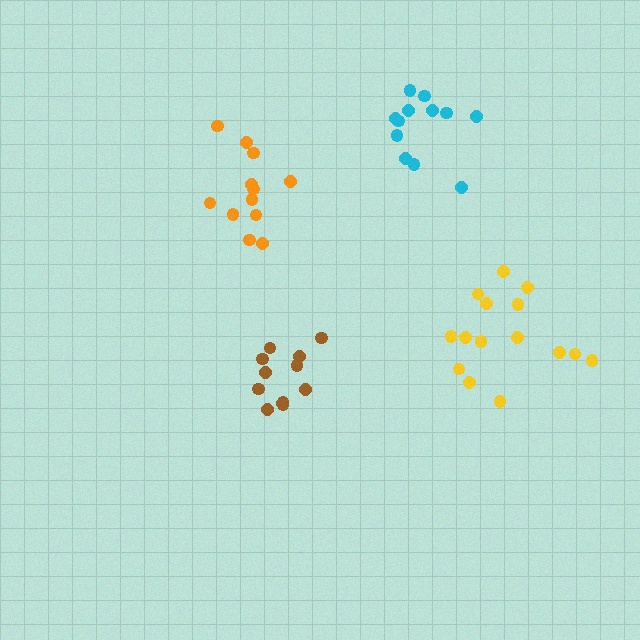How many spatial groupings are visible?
There are 4 spatial groupings.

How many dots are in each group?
Group 1: 12 dots, Group 2: 12 dots, Group 3: 15 dots, Group 4: 12 dots (51 total).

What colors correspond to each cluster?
The clusters are colored: cyan, brown, yellow, orange.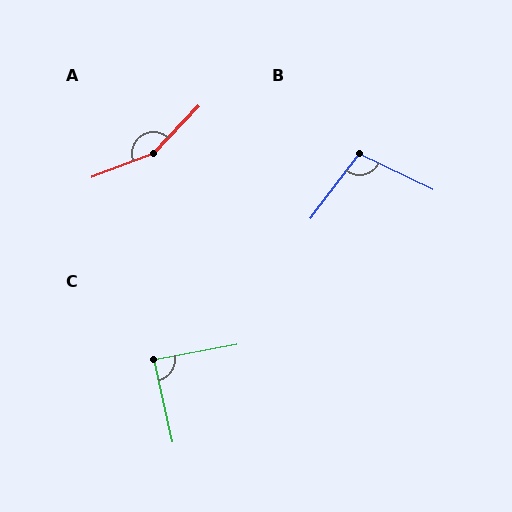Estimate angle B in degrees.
Approximately 101 degrees.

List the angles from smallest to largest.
C (88°), B (101°), A (155°).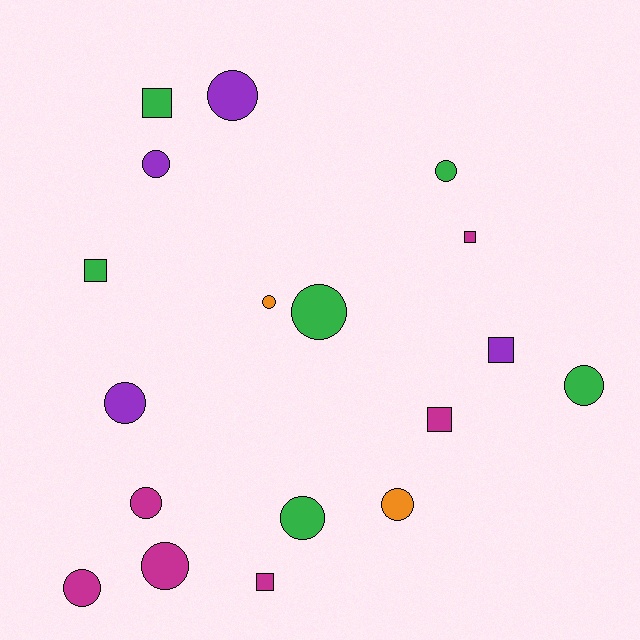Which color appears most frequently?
Magenta, with 6 objects.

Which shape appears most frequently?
Circle, with 12 objects.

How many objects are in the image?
There are 18 objects.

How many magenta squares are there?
There are 3 magenta squares.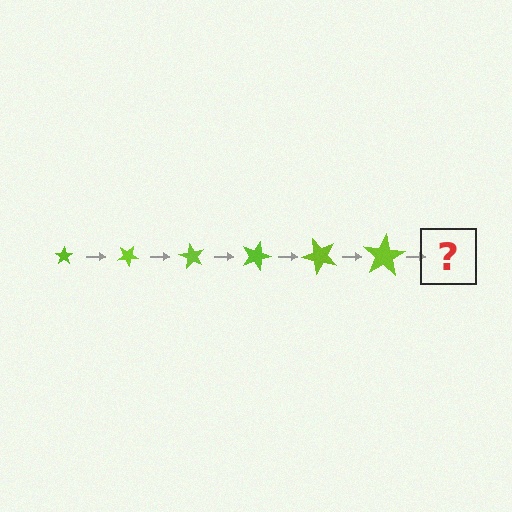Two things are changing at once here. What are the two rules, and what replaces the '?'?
The two rules are that the star grows larger each step and it rotates 30 degrees each step. The '?' should be a star, larger than the previous one and rotated 180 degrees from the start.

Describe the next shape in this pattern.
It should be a star, larger than the previous one and rotated 180 degrees from the start.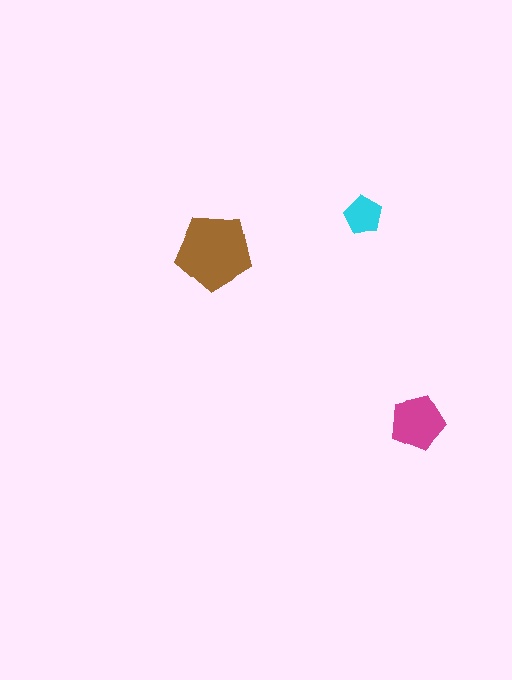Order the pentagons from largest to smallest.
the brown one, the magenta one, the cyan one.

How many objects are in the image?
There are 3 objects in the image.